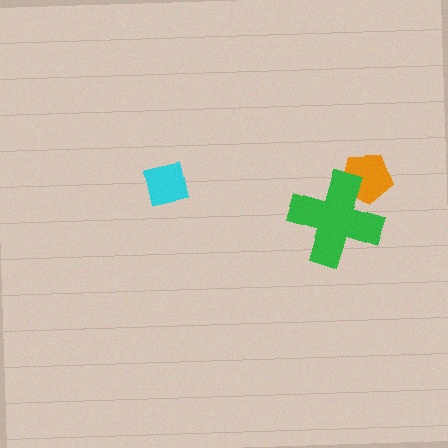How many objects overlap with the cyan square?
0 objects overlap with the cyan square.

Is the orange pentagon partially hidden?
Yes, it is partially covered by another shape.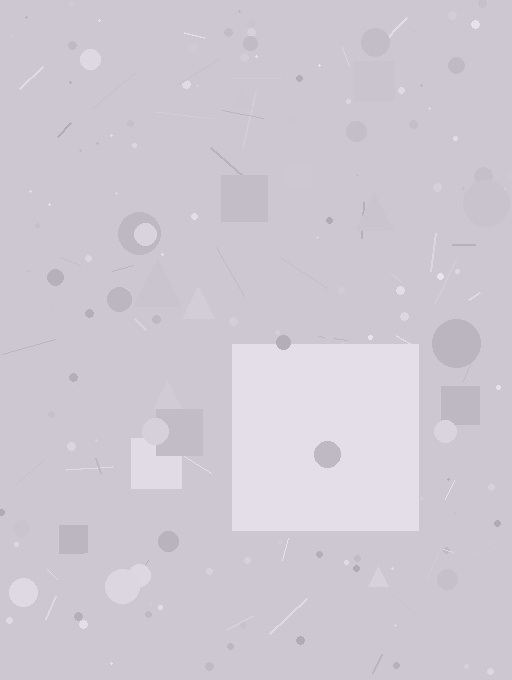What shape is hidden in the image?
A square is hidden in the image.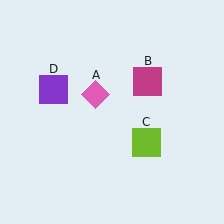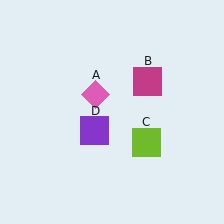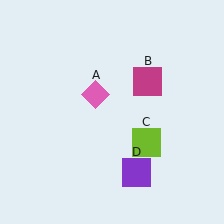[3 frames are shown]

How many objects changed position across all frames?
1 object changed position: purple square (object D).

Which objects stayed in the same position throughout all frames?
Pink diamond (object A) and magenta square (object B) and lime square (object C) remained stationary.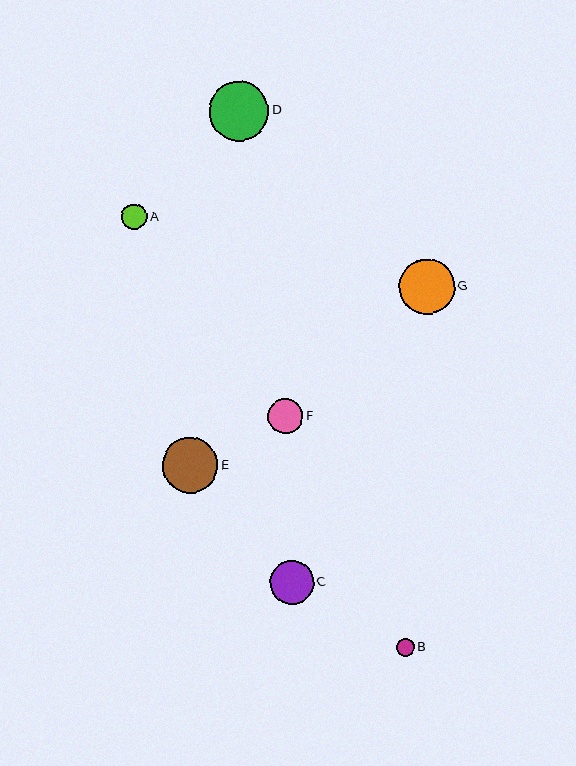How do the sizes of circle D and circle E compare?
Circle D and circle E are approximately the same size.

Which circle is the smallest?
Circle B is the smallest with a size of approximately 18 pixels.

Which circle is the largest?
Circle D is the largest with a size of approximately 59 pixels.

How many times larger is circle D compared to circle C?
Circle D is approximately 1.4 times the size of circle C.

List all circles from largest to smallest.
From largest to smallest: D, G, E, C, F, A, B.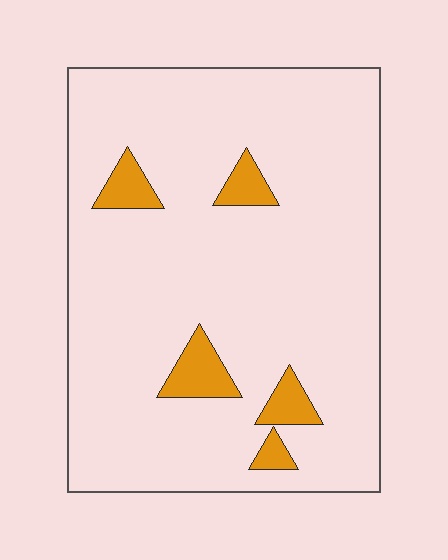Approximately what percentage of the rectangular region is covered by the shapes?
Approximately 10%.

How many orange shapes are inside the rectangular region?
5.